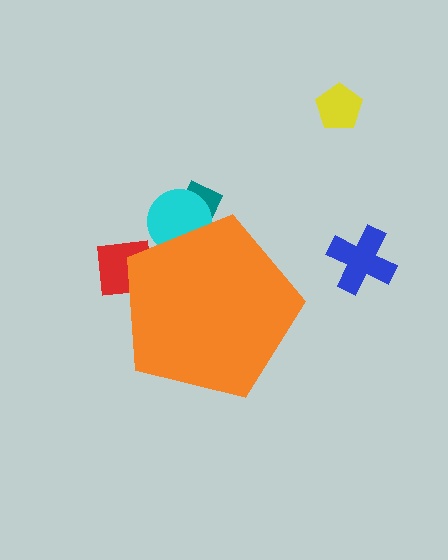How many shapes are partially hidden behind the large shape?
3 shapes are partially hidden.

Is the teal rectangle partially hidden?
Yes, the teal rectangle is partially hidden behind the orange pentagon.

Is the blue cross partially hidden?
No, the blue cross is fully visible.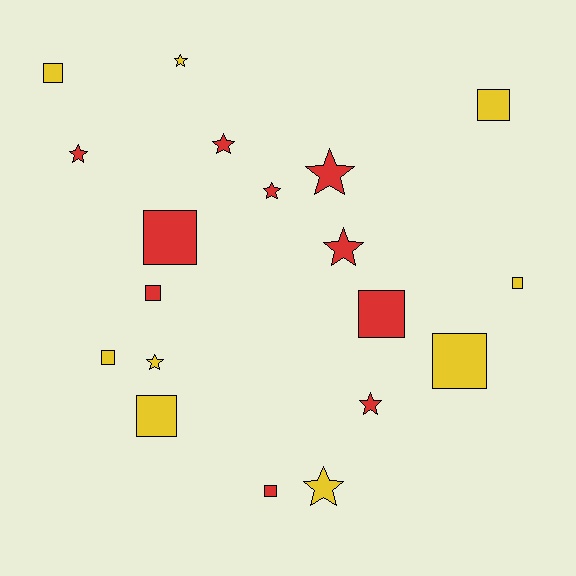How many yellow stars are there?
There are 3 yellow stars.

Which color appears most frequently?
Red, with 10 objects.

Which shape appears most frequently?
Square, with 10 objects.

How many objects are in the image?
There are 19 objects.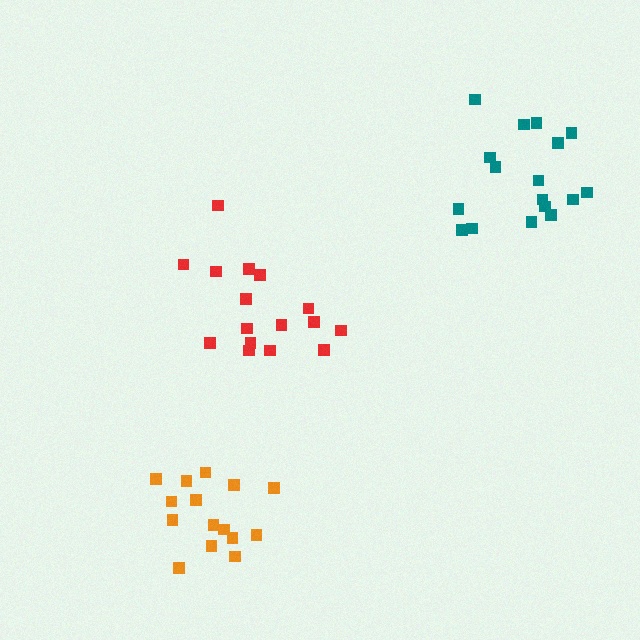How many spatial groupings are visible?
There are 3 spatial groupings.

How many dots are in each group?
Group 1: 16 dots, Group 2: 17 dots, Group 3: 15 dots (48 total).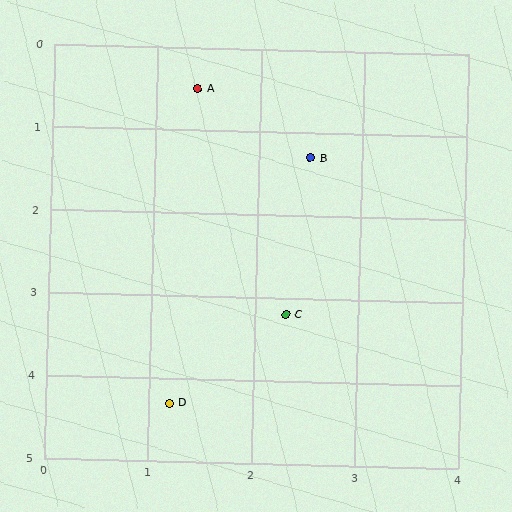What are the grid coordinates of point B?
Point B is at approximately (2.5, 1.3).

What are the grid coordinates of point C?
Point C is at approximately (2.3, 3.2).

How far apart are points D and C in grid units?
Points D and C are about 1.6 grid units apart.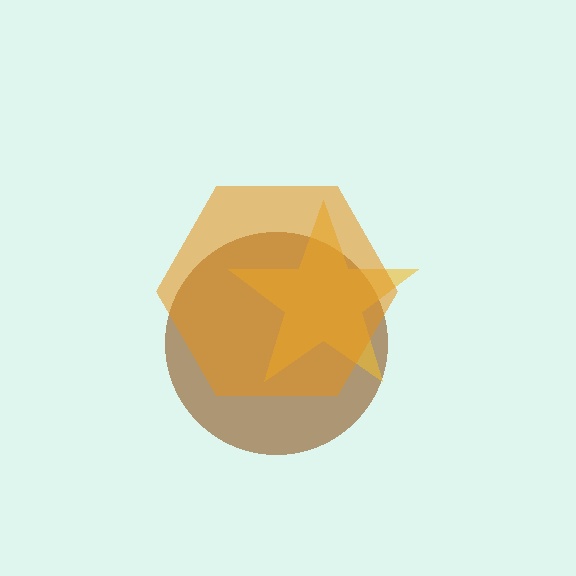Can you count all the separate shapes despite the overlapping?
Yes, there are 3 separate shapes.